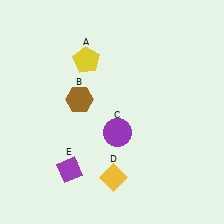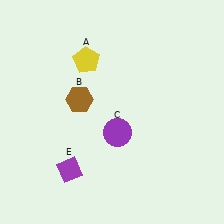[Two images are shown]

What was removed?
The yellow diamond (D) was removed in Image 2.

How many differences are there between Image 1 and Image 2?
There is 1 difference between the two images.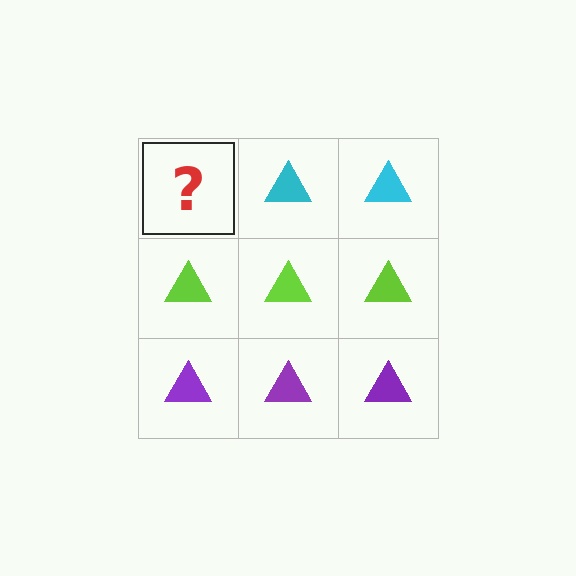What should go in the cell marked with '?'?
The missing cell should contain a cyan triangle.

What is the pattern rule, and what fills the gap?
The rule is that each row has a consistent color. The gap should be filled with a cyan triangle.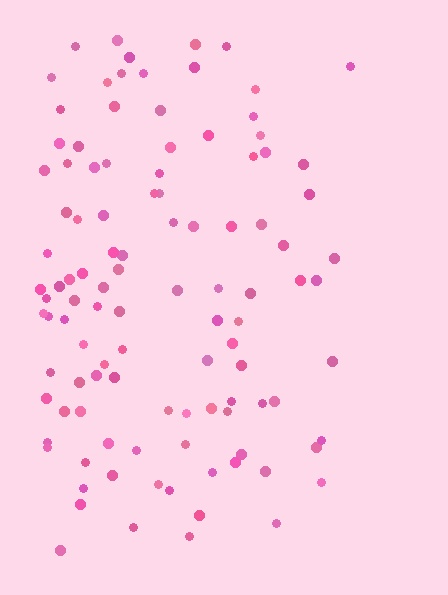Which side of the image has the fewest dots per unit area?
The right.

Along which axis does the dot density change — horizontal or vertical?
Horizontal.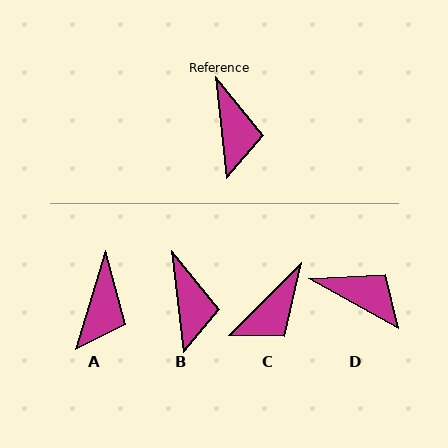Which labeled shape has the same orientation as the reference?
B.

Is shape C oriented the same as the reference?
No, it is off by about 51 degrees.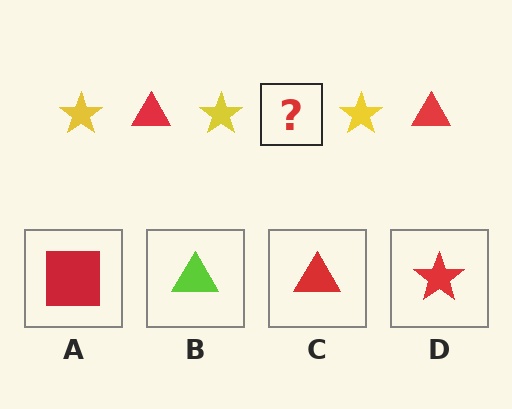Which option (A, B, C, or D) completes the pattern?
C.